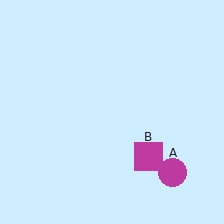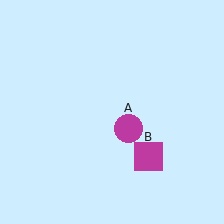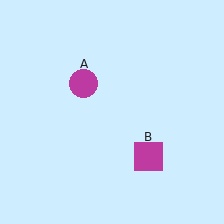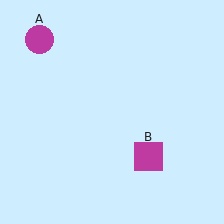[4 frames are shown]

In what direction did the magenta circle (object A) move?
The magenta circle (object A) moved up and to the left.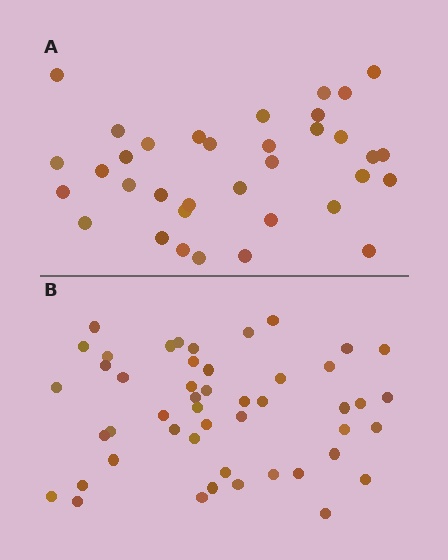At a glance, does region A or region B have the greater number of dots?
Region B (the bottom region) has more dots.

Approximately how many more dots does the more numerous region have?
Region B has approximately 15 more dots than region A.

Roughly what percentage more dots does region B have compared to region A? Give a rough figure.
About 35% more.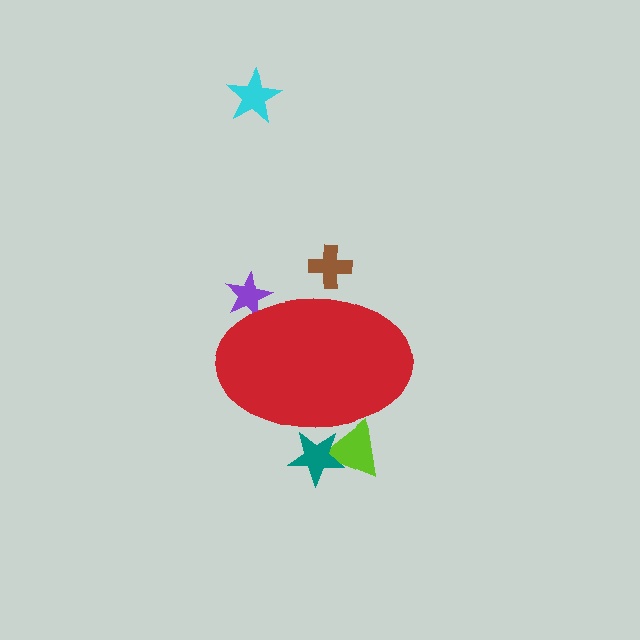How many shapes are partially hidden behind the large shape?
4 shapes are partially hidden.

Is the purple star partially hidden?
Yes, the purple star is partially hidden behind the red ellipse.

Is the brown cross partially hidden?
Yes, the brown cross is partially hidden behind the red ellipse.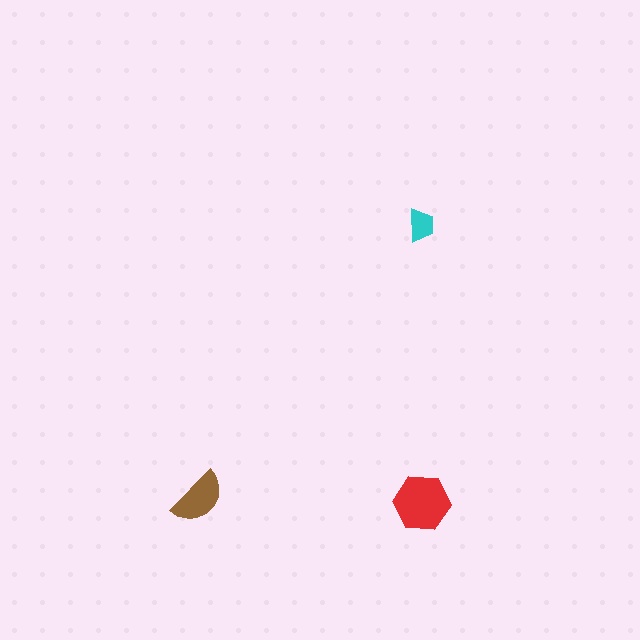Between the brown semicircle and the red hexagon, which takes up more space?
The red hexagon.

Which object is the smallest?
The cyan trapezoid.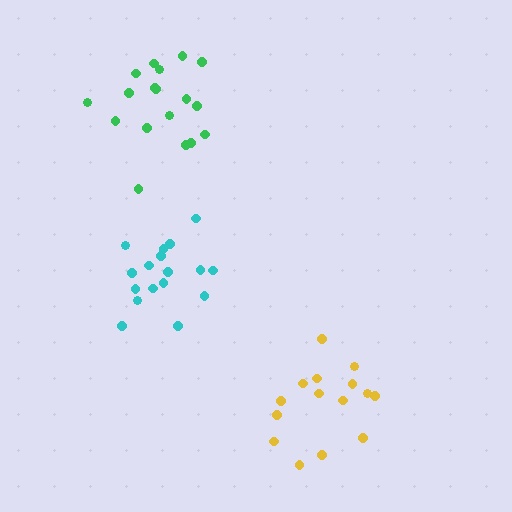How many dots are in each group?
Group 1: 15 dots, Group 2: 17 dots, Group 3: 18 dots (50 total).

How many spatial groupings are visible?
There are 3 spatial groupings.